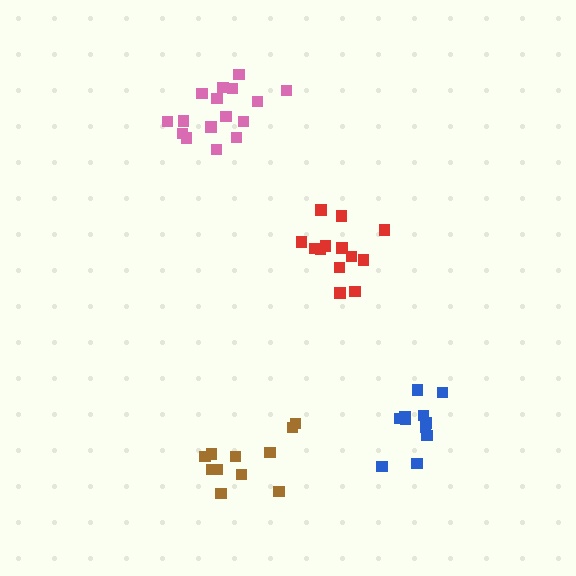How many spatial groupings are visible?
There are 4 spatial groupings.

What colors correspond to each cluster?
The clusters are colored: blue, brown, pink, red.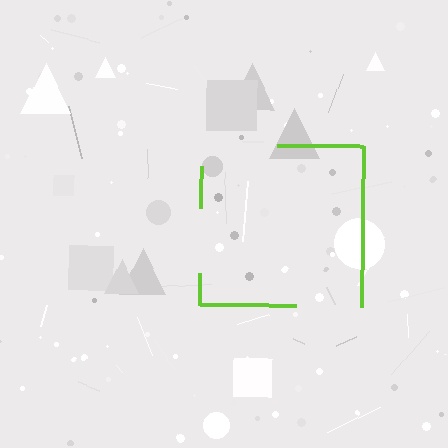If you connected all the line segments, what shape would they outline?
They would outline a square.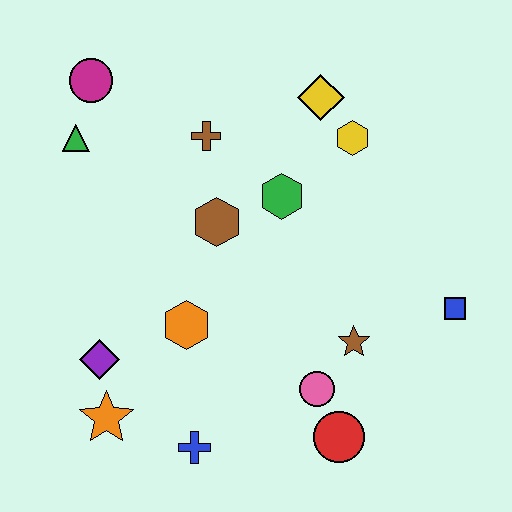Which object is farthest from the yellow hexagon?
The orange star is farthest from the yellow hexagon.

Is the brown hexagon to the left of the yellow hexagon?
Yes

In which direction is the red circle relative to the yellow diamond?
The red circle is below the yellow diamond.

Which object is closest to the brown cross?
The brown hexagon is closest to the brown cross.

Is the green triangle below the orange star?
No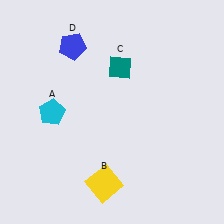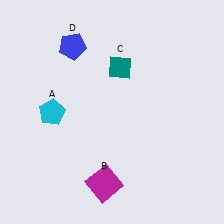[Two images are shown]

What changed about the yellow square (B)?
In Image 1, B is yellow. In Image 2, it changed to magenta.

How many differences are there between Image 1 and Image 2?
There is 1 difference between the two images.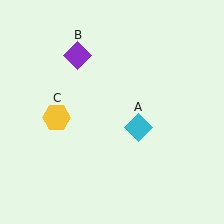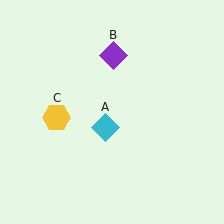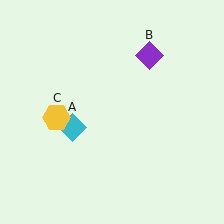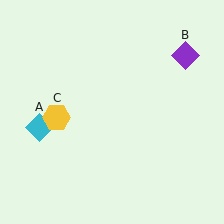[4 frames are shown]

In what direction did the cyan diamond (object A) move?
The cyan diamond (object A) moved left.